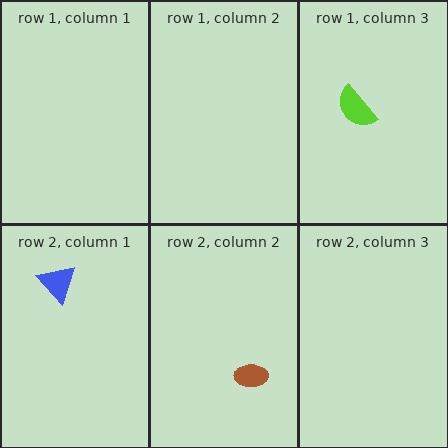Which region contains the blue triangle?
The row 2, column 1 region.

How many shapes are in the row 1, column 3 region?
1.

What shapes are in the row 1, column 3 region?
The lime semicircle.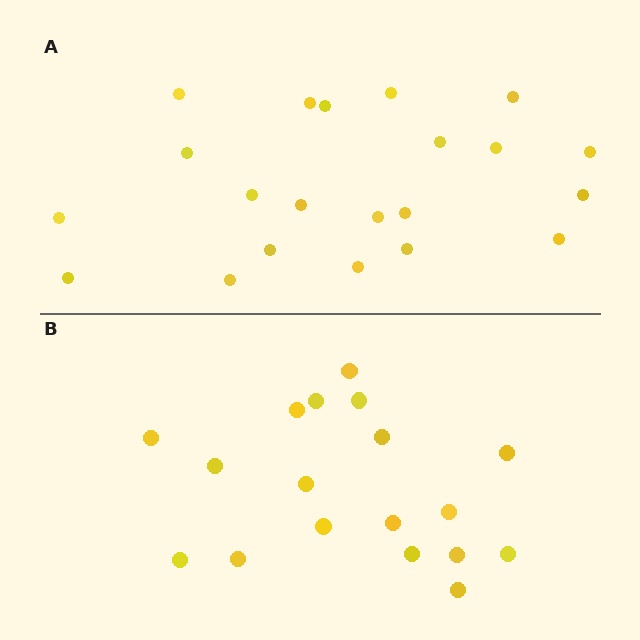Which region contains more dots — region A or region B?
Region A (the top region) has more dots.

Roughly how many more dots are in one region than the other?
Region A has just a few more — roughly 2 or 3 more dots than region B.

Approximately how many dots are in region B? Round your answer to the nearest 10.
About 20 dots. (The exact count is 18, which rounds to 20.)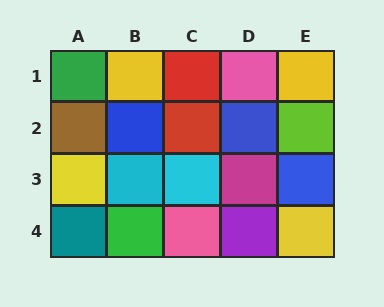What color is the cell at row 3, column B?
Cyan.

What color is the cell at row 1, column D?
Pink.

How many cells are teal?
1 cell is teal.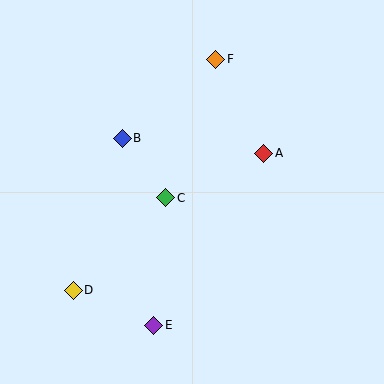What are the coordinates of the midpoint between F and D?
The midpoint between F and D is at (145, 175).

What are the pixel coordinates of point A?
Point A is at (264, 153).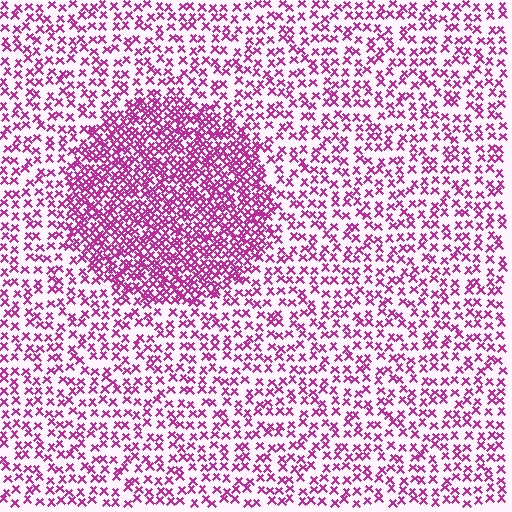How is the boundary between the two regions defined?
The boundary is defined by a change in element density (approximately 2.2x ratio). All elements are the same color, size, and shape.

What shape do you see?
I see a circle.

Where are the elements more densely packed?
The elements are more densely packed inside the circle boundary.